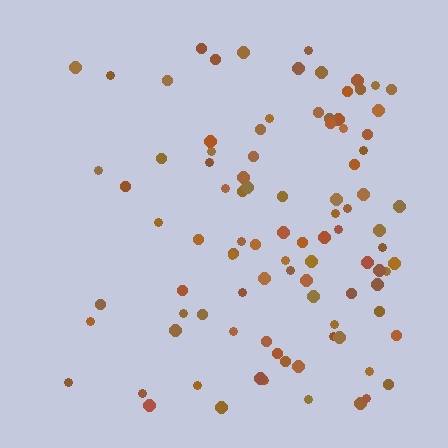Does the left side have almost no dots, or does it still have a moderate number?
Still a moderate number, just noticeably fewer than the right.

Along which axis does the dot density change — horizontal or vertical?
Horizontal.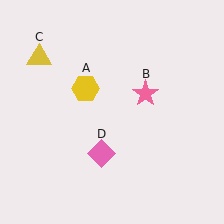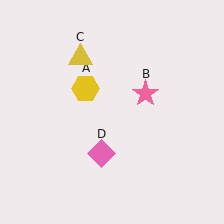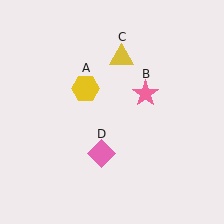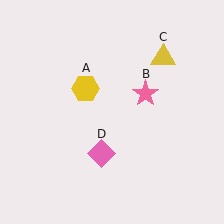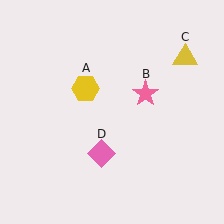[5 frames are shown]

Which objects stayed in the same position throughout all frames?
Yellow hexagon (object A) and pink star (object B) and pink diamond (object D) remained stationary.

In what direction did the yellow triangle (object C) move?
The yellow triangle (object C) moved right.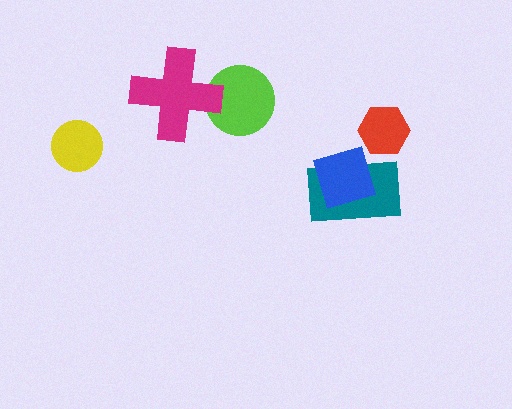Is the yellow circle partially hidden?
No, no other shape covers it.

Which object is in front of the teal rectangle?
The blue square is in front of the teal rectangle.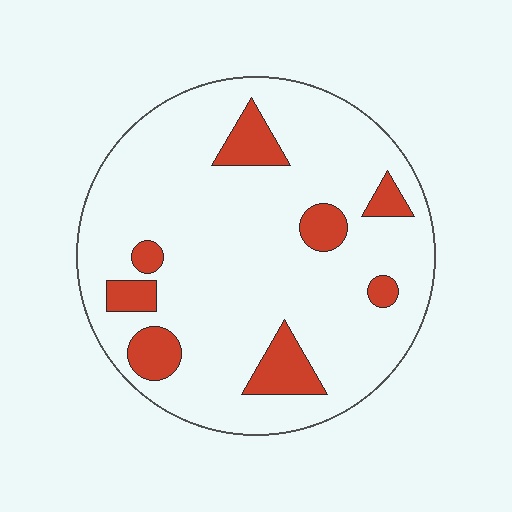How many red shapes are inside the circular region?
8.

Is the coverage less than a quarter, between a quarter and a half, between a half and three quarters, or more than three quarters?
Less than a quarter.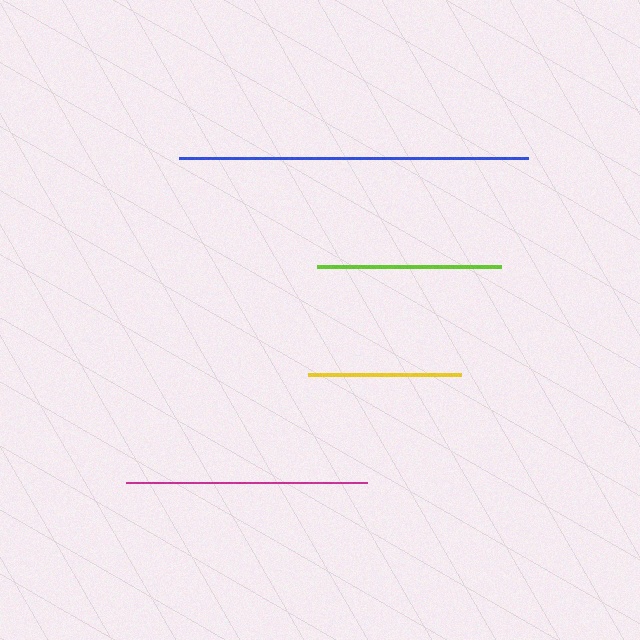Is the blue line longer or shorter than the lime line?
The blue line is longer than the lime line.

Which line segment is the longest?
The blue line is the longest at approximately 349 pixels.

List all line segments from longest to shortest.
From longest to shortest: blue, magenta, lime, yellow.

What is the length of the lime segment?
The lime segment is approximately 183 pixels long.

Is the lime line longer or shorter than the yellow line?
The lime line is longer than the yellow line.